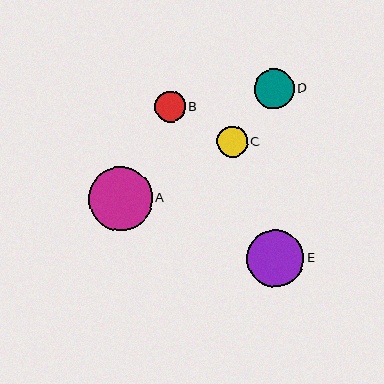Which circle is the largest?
Circle A is the largest with a size of approximately 64 pixels.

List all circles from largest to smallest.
From largest to smallest: A, E, D, B, C.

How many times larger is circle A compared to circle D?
Circle A is approximately 1.6 times the size of circle D.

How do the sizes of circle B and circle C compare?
Circle B and circle C are approximately the same size.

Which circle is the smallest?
Circle C is the smallest with a size of approximately 31 pixels.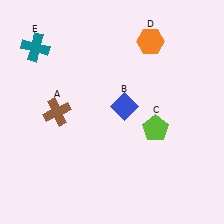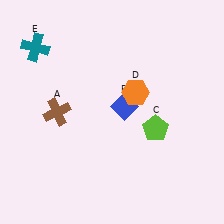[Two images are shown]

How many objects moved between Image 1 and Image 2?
1 object moved between the two images.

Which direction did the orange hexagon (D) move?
The orange hexagon (D) moved down.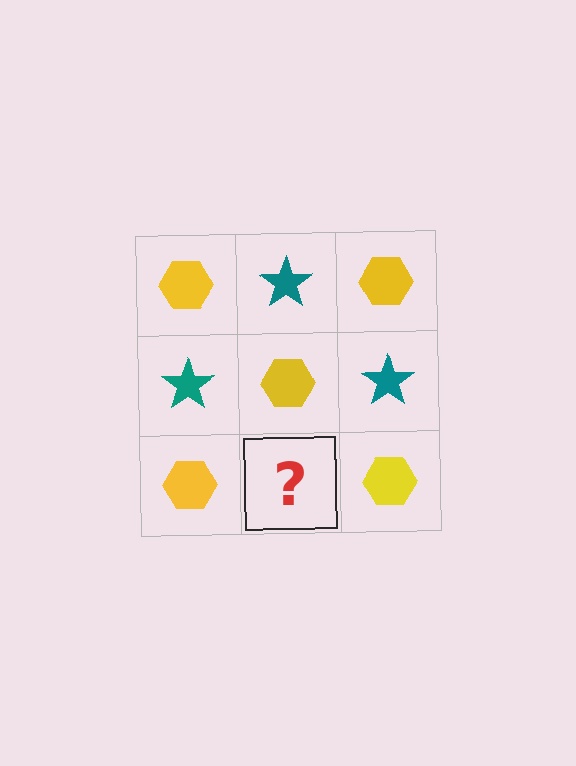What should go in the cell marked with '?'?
The missing cell should contain a teal star.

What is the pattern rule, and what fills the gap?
The rule is that it alternates yellow hexagon and teal star in a checkerboard pattern. The gap should be filled with a teal star.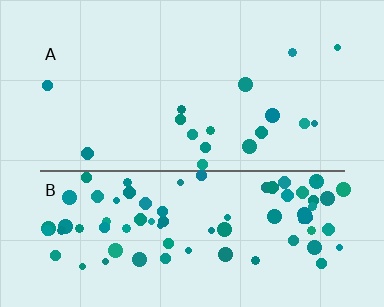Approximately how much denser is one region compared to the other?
Approximately 4.5× — region B over region A.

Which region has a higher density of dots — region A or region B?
B (the bottom).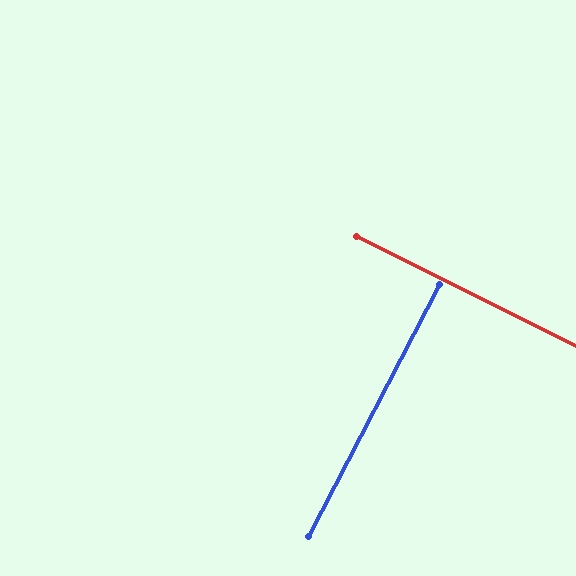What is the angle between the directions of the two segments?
Approximately 89 degrees.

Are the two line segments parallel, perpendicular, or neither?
Perpendicular — they meet at approximately 89°.